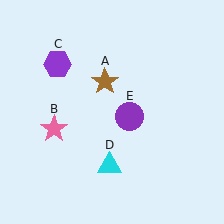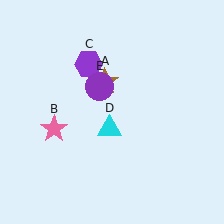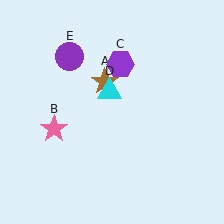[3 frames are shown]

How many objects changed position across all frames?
3 objects changed position: purple hexagon (object C), cyan triangle (object D), purple circle (object E).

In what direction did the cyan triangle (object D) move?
The cyan triangle (object D) moved up.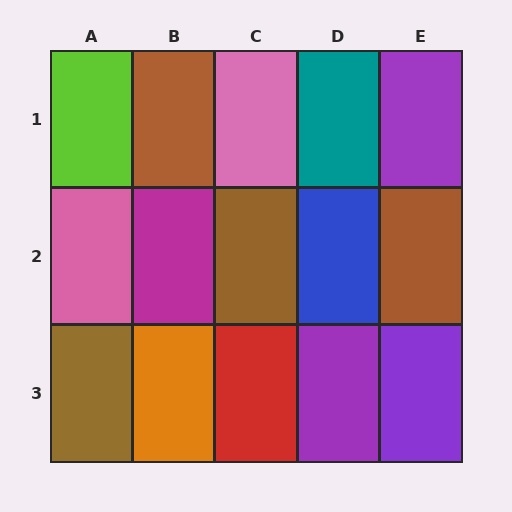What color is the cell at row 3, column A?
Brown.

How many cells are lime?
1 cell is lime.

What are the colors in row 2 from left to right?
Pink, magenta, brown, blue, brown.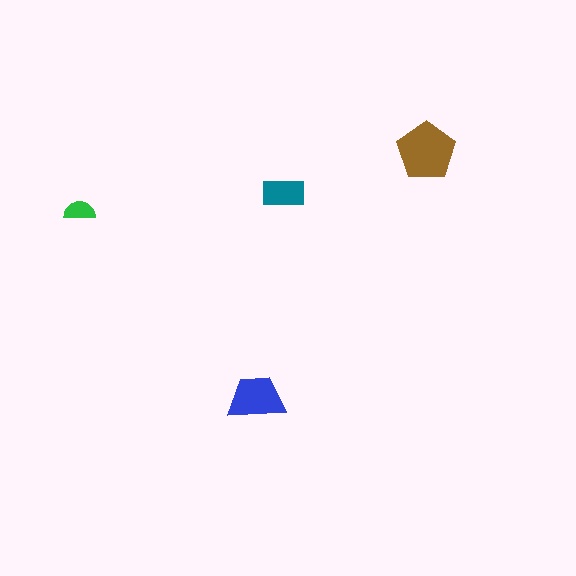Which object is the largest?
The brown pentagon.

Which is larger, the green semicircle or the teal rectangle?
The teal rectangle.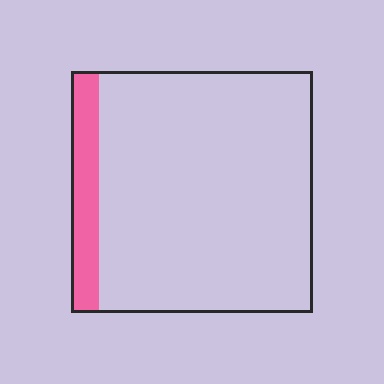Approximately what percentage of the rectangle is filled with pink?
Approximately 10%.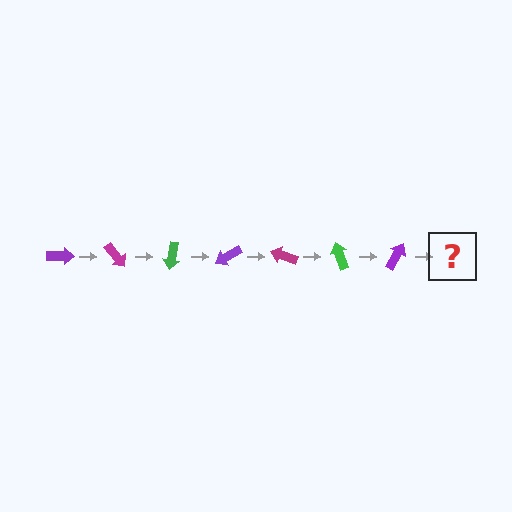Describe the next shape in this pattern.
It should be a magenta arrow, rotated 350 degrees from the start.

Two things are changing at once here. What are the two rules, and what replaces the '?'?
The two rules are that it rotates 50 degrees each step and the color cycles through purple, magenta, and green. The '?' should be a magenta arrow, rotated 350 degrees from the start.